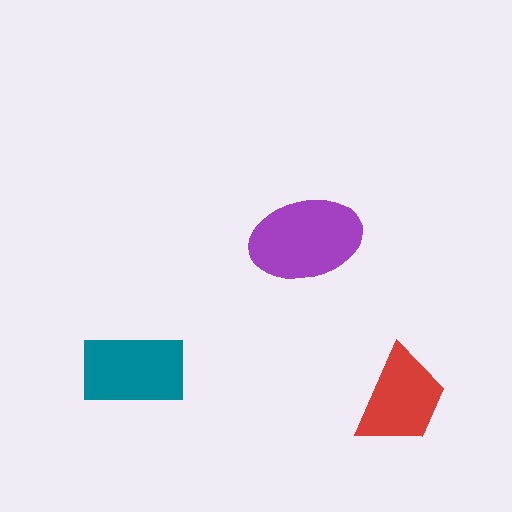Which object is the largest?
The purple ellipse.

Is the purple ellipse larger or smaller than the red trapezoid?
Larger.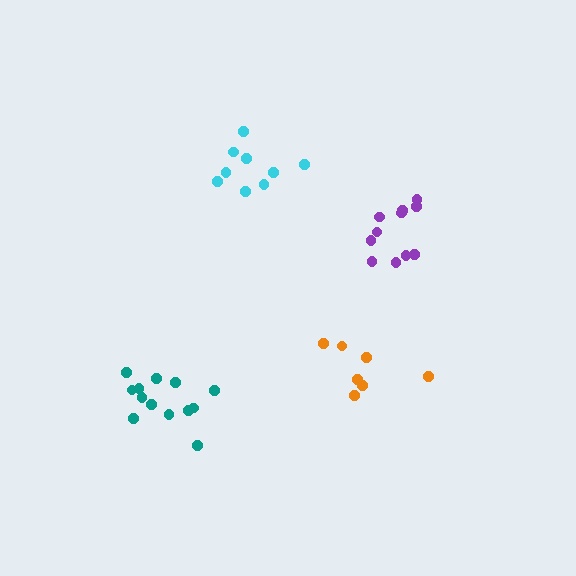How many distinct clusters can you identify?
There are 4 distinct clusters.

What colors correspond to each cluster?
The clusters are colored: purple, orange, teal, cyan.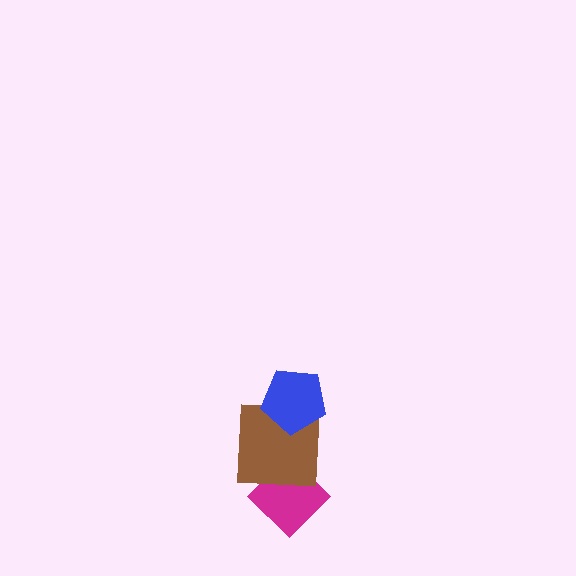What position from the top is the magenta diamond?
The magenta diamond is 3rd from the top.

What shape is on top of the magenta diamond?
The brown square is on top of the magenta diamond.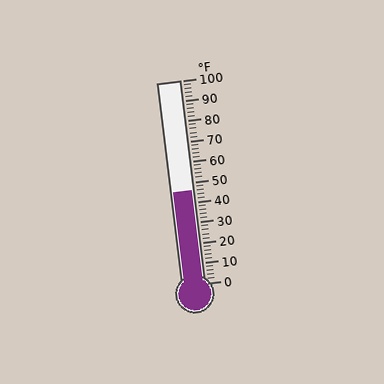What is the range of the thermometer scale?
The thermometer scale ranges from 0°F to 100°F.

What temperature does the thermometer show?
The thermometer shows approximately 46°F.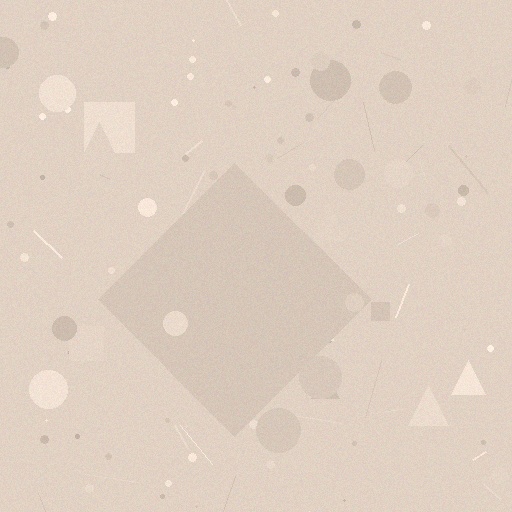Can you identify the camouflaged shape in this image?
The camouflaged shape is a diamond.